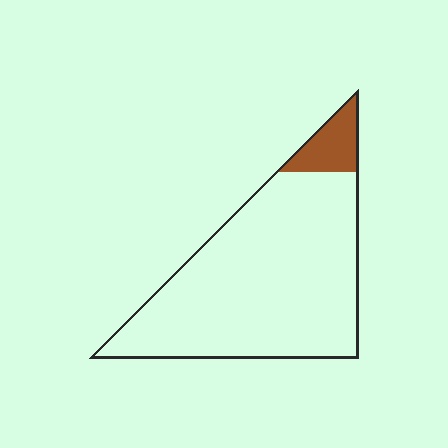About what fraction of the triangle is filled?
About one tenth (1/10).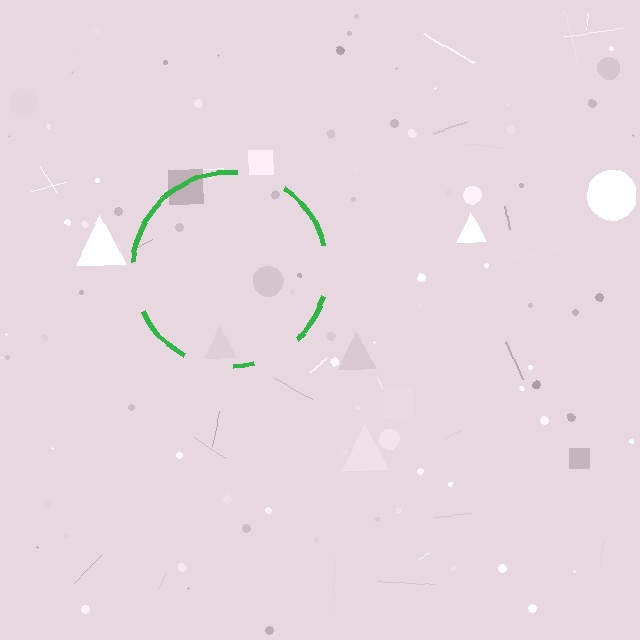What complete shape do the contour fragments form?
The contour fragments form a circle.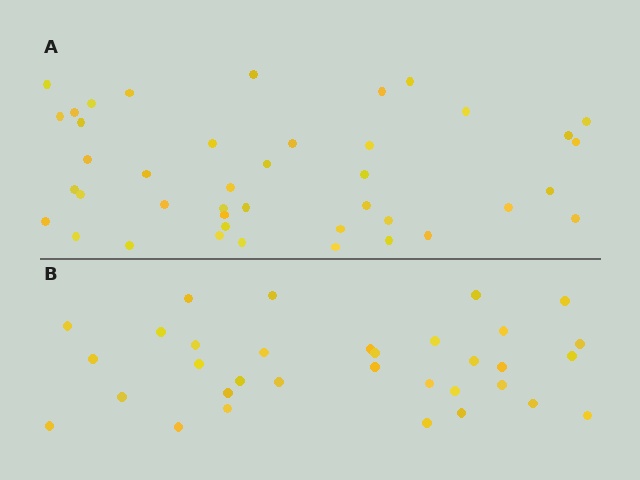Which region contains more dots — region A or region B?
Region A (the top region) has more dots.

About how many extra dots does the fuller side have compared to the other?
Region A has roughly 8 or so more dots than region B.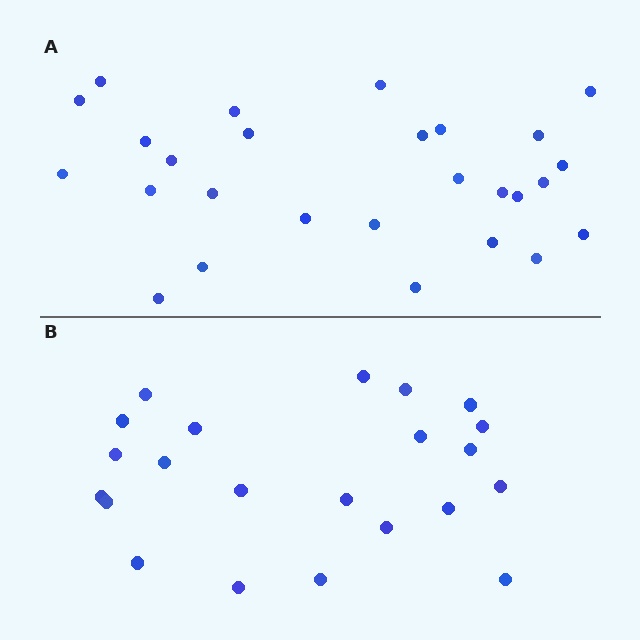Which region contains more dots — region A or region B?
Region A (the top region) has more dots.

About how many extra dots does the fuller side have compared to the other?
Region A has about 5 more dots than region B.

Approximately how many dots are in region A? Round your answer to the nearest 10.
About 30 dots. (The exact count is 27, which rounds to 30.)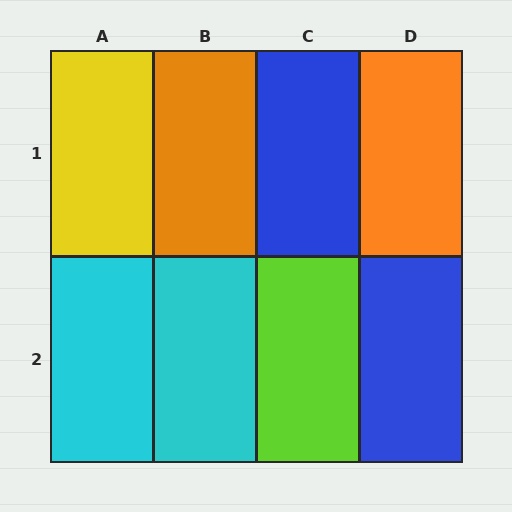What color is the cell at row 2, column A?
Cyan.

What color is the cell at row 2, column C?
Lime.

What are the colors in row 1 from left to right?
Yellow, orange, blue, orange.